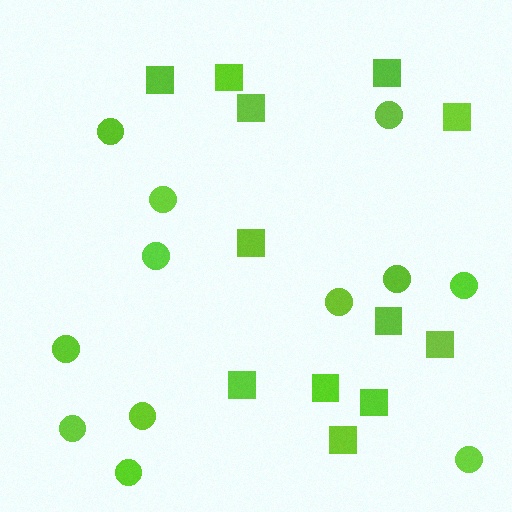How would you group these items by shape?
There are 2 groups: one group of circles (12) and one group of squares (12).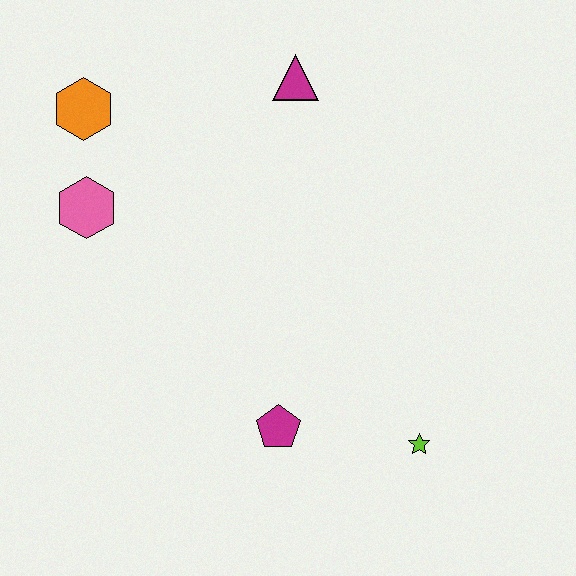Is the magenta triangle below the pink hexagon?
No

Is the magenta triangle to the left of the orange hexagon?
No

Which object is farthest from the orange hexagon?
The lime star is farthest from the orange hexagon.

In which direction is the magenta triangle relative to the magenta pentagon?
The magenta triangle is above the magenta pentagon.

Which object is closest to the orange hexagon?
The pink hexagon is closest to the orange hexagon.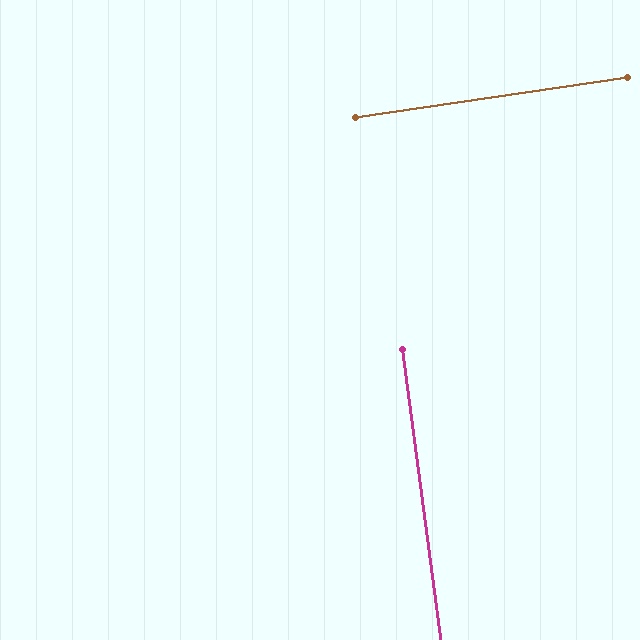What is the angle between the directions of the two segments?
Approximately 89 degrees.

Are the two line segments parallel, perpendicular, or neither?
Perpendicular — they meet at approximately 89°.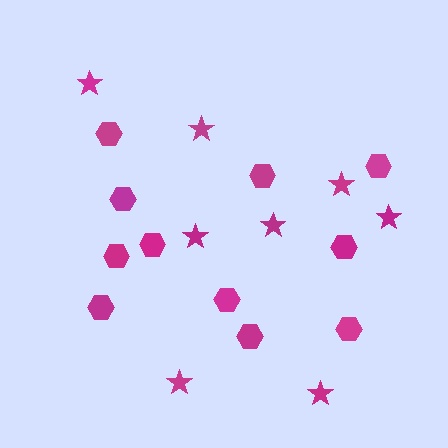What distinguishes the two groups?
There are 2 groups: one group of stars (8) and one group of hexagons (11).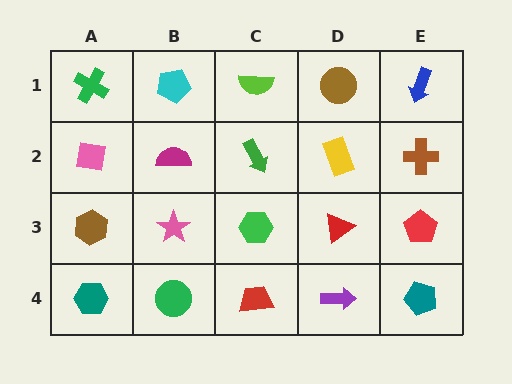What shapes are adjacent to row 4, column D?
A red triangle (row 3, column D), a red trapezoid (row 4, column C), a teal pentagon (row 4, column E).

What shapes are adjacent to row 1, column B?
A magenta semicircle (row 2, column B), a green cross (row 1, column A), a lime semicircle (row 1, column C).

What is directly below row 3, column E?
A teal pentagon.